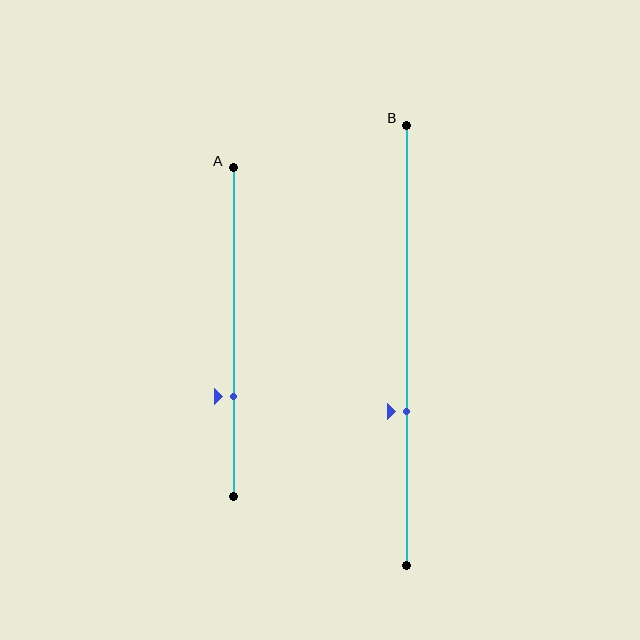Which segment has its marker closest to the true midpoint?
Segment B has its marker closest to the true midpoint.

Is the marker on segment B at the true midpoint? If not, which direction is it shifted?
No, the marker on segment B is shifted downward by about 15% of the segment length.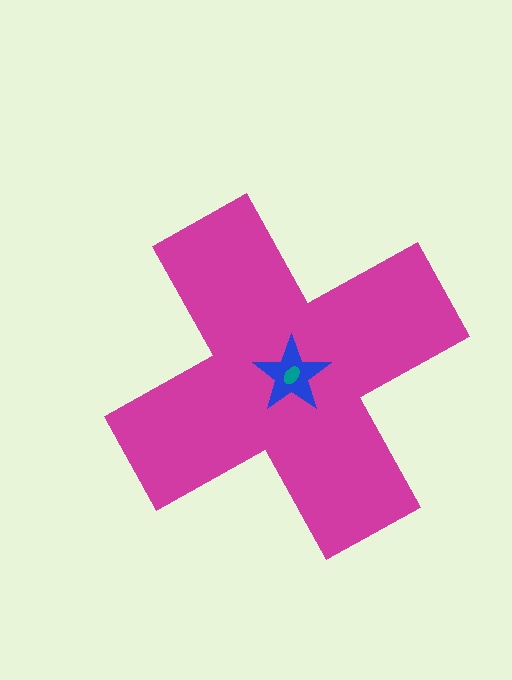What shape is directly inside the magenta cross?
The blue star.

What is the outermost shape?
The magenta cross.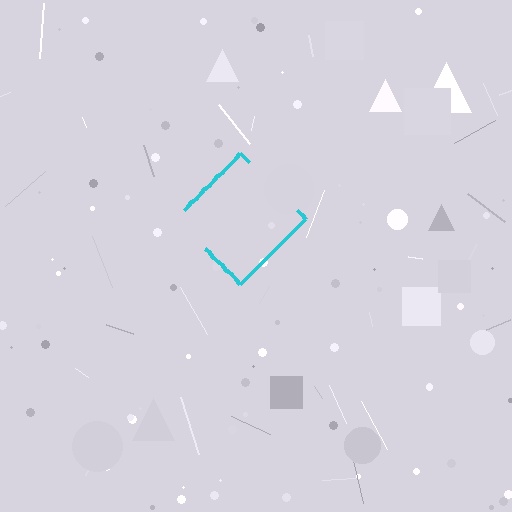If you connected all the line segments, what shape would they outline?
They would outline a diamond.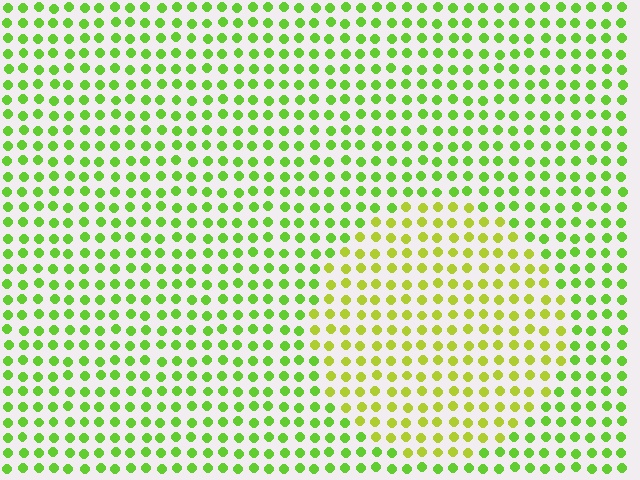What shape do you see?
I see a circle.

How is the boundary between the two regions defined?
The boundary is defined purely by a slight shift in hue (about 29 degrees). Spacing, size, and orientation are identical on both sides.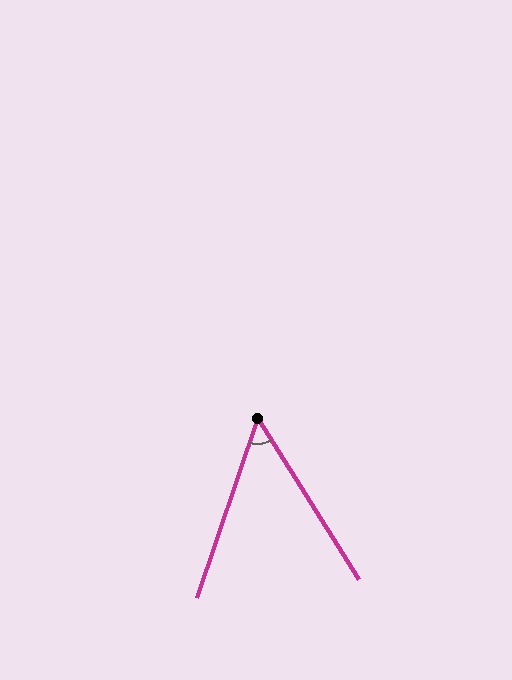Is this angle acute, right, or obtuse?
It is acute.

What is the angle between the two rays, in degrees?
Approximately 51 degrees.